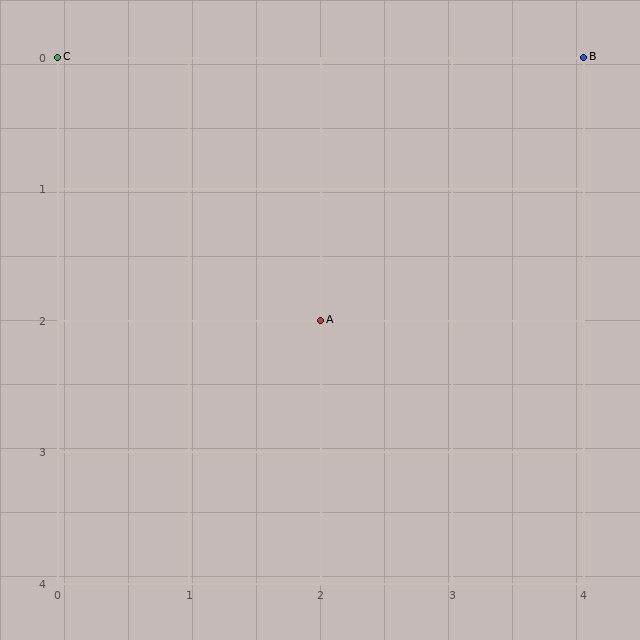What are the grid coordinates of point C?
Point C is at grid coordinates (0, 0).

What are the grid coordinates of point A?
Point A is at grid coordinates (2, 2).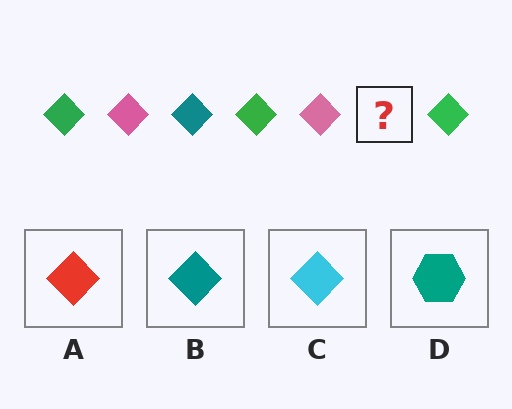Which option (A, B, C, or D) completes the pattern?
B.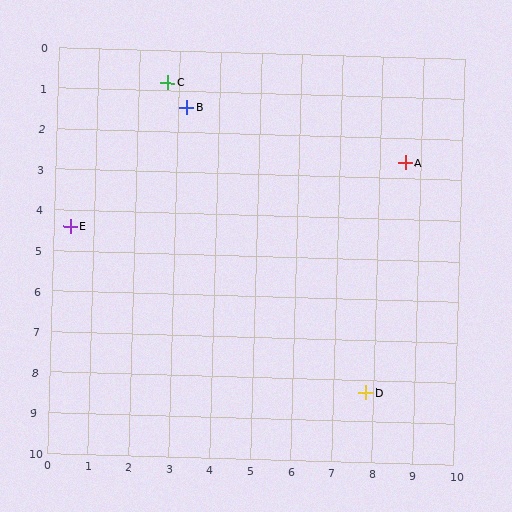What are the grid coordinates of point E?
Point E is at approximately (0.4, 4.4).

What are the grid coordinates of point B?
Point B is at approximately (3.2, 1.4).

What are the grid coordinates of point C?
Point C is at approximately (2.7, 0.8).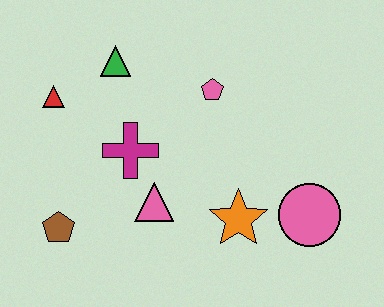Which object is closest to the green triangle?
The red triangle is closest to the green triangle.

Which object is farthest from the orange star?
The red triangle is farthest from the orange star.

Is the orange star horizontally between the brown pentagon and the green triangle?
No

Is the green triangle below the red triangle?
No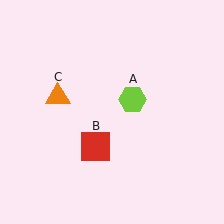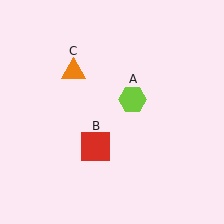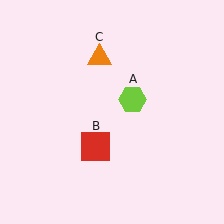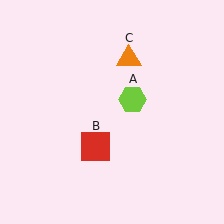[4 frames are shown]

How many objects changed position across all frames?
1 object changed position: orange triangle (object C).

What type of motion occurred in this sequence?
The orange triangle (object C) rotated clockwise around the center of the scene.